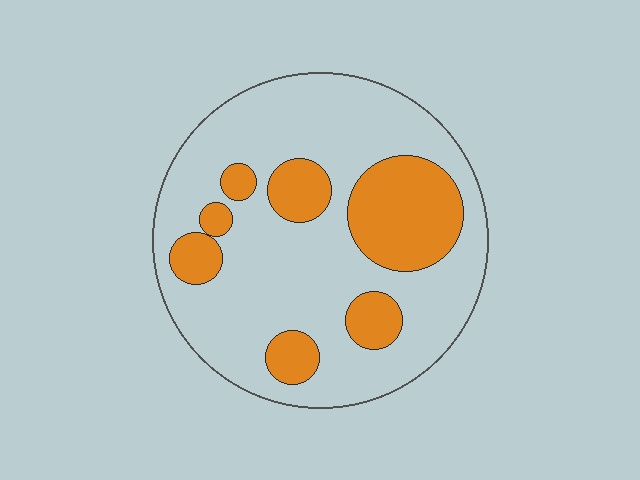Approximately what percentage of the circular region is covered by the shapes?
Approximately 25%.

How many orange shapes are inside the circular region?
7.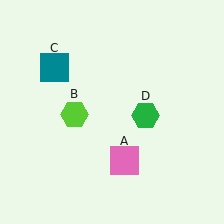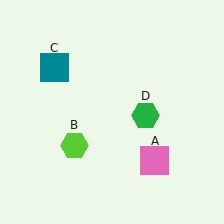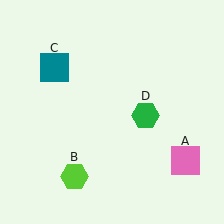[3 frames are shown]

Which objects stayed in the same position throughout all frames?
Teal square (object C) and green hexagon (object D) remained stationary.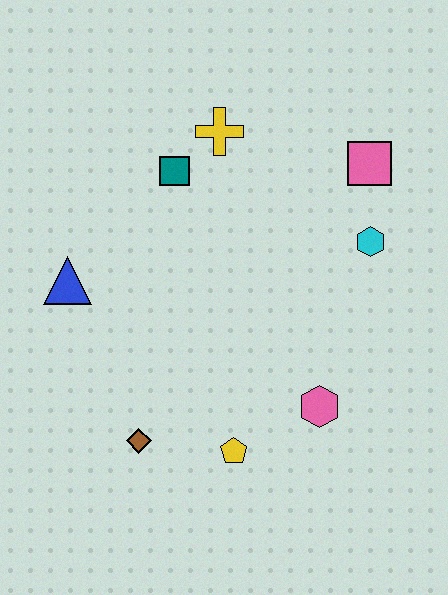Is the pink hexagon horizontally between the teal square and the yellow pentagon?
No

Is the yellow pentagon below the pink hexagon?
Yes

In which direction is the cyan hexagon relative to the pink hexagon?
The cyan hexagon is above the pink hexagon.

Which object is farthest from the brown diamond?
The pink square is farthest from the brown diamond.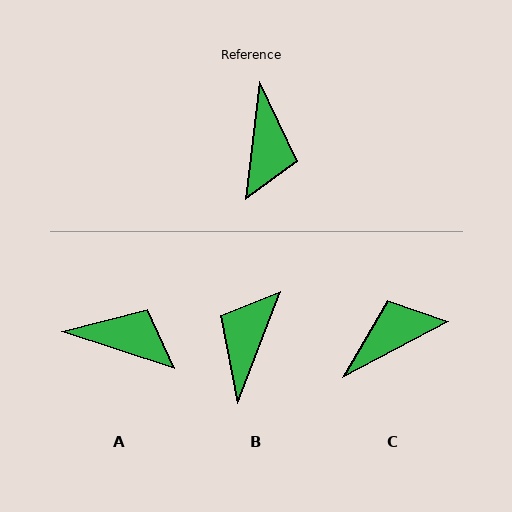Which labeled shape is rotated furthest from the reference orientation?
B, about 165 degrees away.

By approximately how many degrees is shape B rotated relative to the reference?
Approximately 165 degrees counter-clockwise.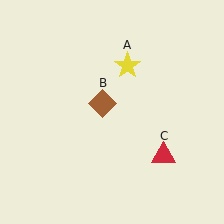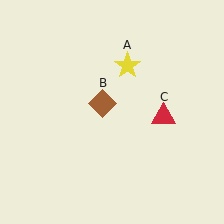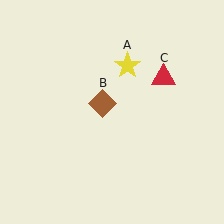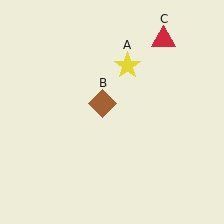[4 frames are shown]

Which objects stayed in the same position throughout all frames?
Yellow star (object A) and brown diamond (object B) remained stationary.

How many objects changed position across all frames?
1 object changed position: red triangle (object C).